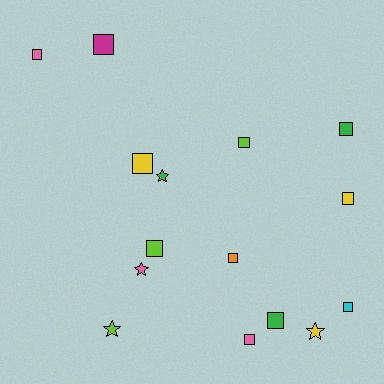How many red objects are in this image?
There are no red objects.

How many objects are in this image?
There are 15 objects.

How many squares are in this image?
There are 11 squares.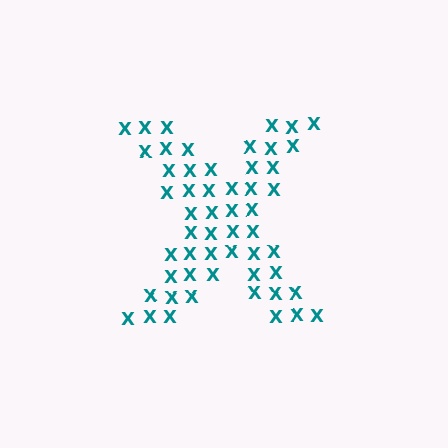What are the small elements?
The small elements are letter X's.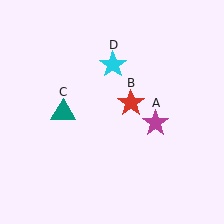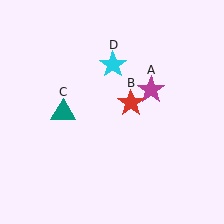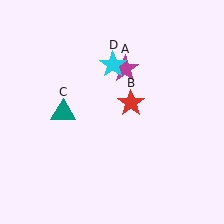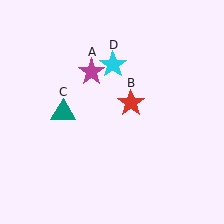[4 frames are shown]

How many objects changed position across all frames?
1 object changed position: magenta star (object A).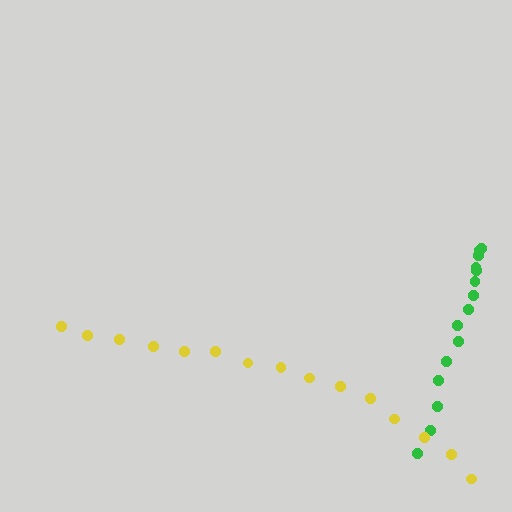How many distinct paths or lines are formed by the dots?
There are 2 distinct paths.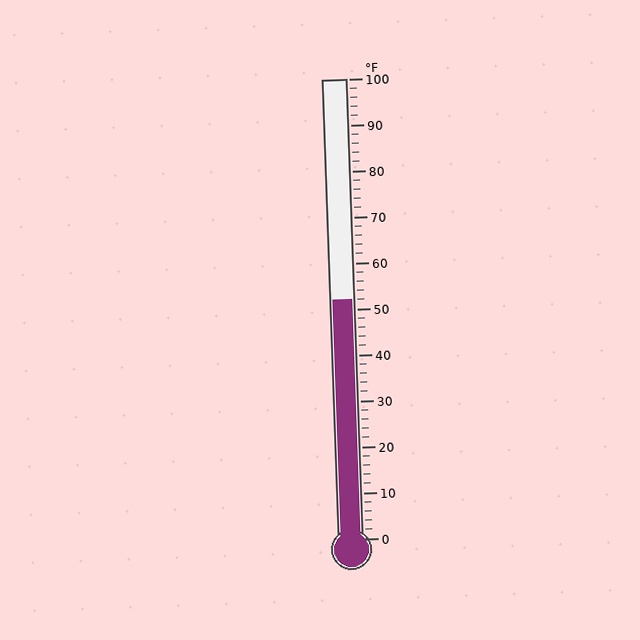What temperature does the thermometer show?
The thermometer shows approximately 52°F.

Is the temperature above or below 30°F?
The temperature is above 30°F.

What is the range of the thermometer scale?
The thermometer scale ranges from 0°F to 100°F.